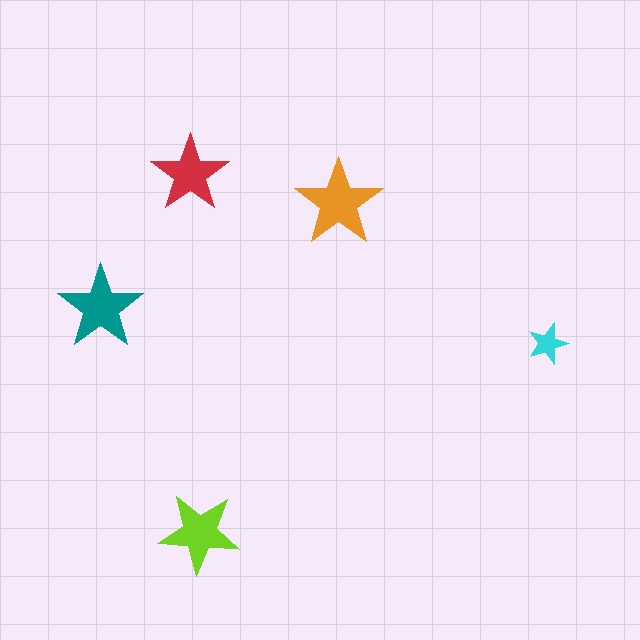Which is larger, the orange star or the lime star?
The orange one.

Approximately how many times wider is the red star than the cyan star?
About 2 times wider.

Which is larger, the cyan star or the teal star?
The teal one.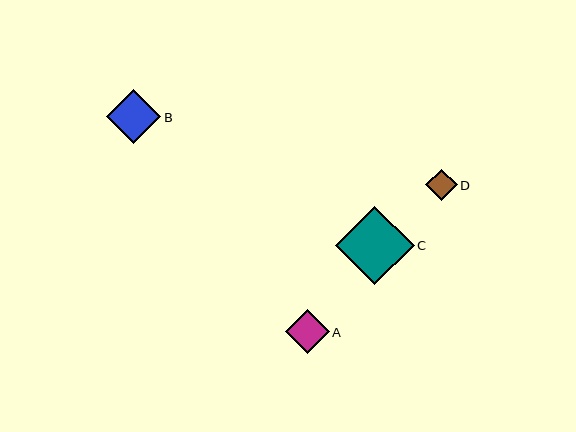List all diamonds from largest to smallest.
From largest to smallest: C, B, A, D.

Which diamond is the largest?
Diamond C is the largest with a size of approximately 78 pixels.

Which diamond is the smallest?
Diamond D is the smallest with a size of approximately 32 pixels.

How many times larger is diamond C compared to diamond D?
Diamond C is approximately 2.5 times the size of diamond D.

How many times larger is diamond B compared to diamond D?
Diamond B is approximately 1.7 times the size of diamond D.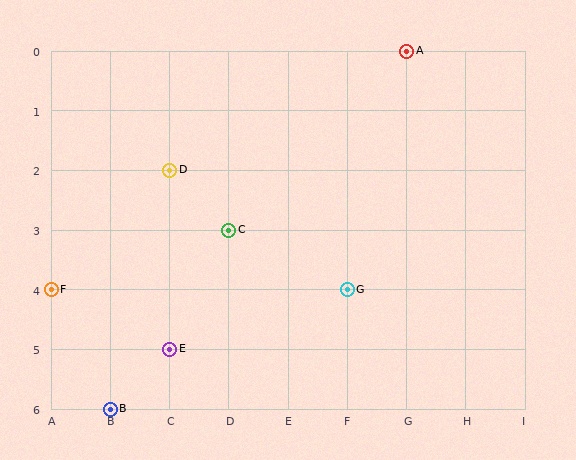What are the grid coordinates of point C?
Point C is at grid coordinates (D, 3).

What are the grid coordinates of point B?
Point B is at grid coordinates (B, 6).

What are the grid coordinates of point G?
Point G is at grid coordinates (F, 4).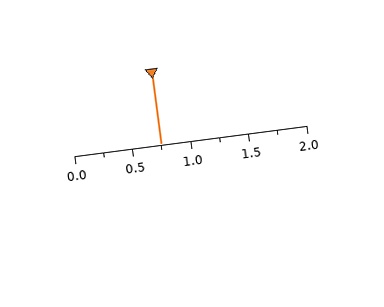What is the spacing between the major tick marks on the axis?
The major ticks are spaced 0.5 apart.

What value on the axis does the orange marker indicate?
The marker indicates approximately 0.75.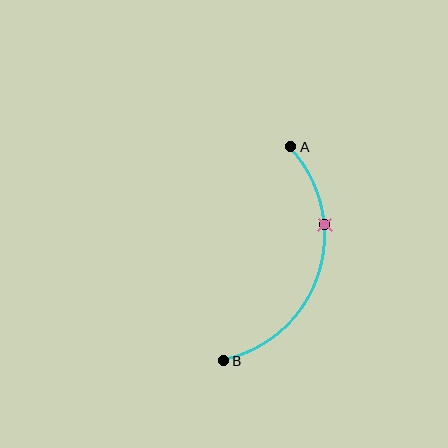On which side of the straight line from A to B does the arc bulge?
The arc bulges to the right of the straight line connecting A and B.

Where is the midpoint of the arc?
The arc midpoint is the point on the curve farthest from the straight line joining A and B. It sits to the right of that line.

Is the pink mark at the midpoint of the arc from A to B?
No. The pink mark lies on the arc but is closer to endpoint A. The arc midpoint would be at the point on the curve equidistant along the arc from both A and B.